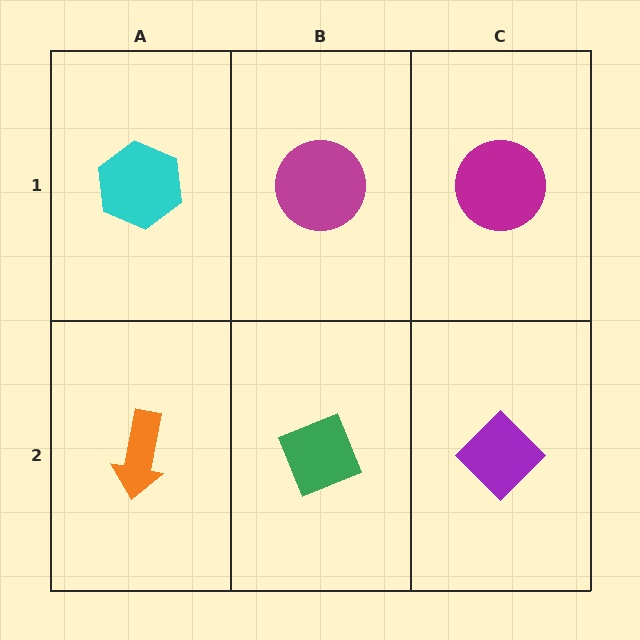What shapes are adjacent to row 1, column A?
An orange arrow (row 2, column A), a magenta circle (row 1, column B).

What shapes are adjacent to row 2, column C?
A magenta circle (row 1, column C), a green diamond (row 2, column B).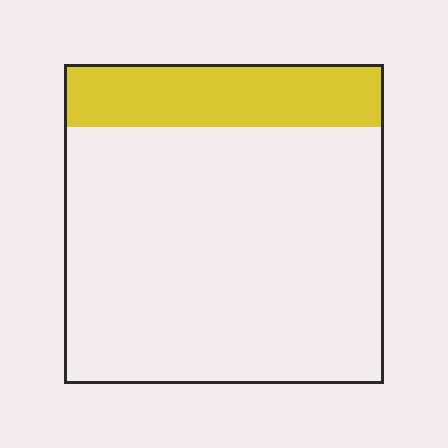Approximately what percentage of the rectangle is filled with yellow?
Approximately 20%.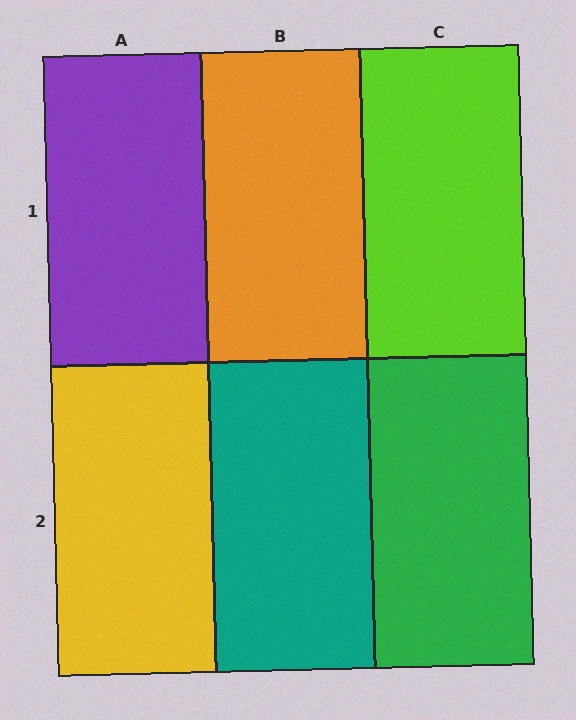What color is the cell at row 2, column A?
Yellow.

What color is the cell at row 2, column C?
Green.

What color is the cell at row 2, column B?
Teal.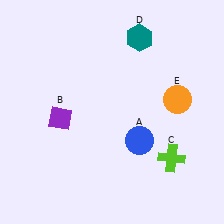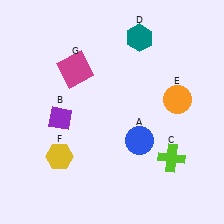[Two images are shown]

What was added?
A yellow hexagon (F), a magenta square (G) were added in Image 2.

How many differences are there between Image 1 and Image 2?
There are 2 differences between the two images.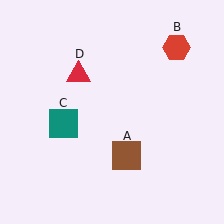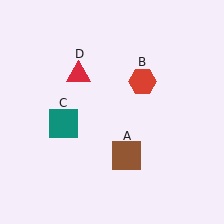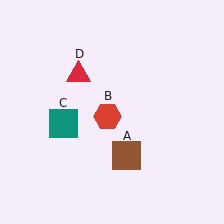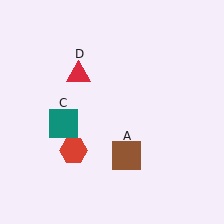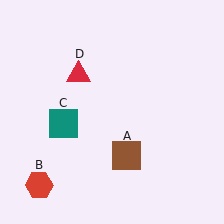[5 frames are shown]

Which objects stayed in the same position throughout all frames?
Brown square (object A) and teal square (object C) and red triangle (object D) remained stationary.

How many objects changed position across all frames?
1 object changed position: red hexagon (object B).